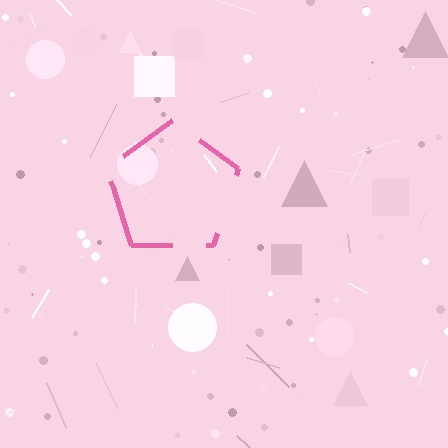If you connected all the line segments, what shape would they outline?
They would outline a pentagon.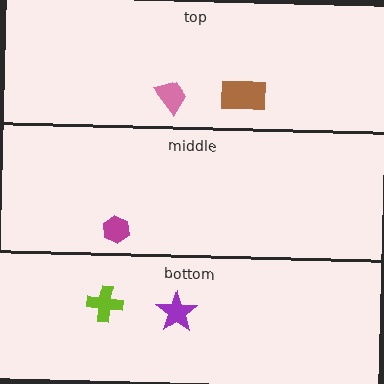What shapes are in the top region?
The brown rectangle, the pink trapezoid.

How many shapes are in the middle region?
1.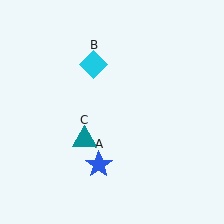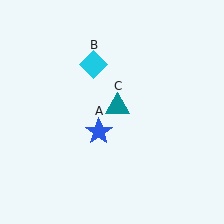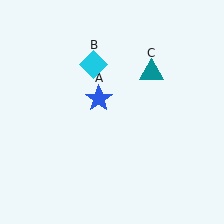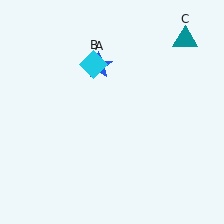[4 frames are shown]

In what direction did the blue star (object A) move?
The blue star (object A) moved up.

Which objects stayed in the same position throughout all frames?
Cyan diamond (object B) remained stationary.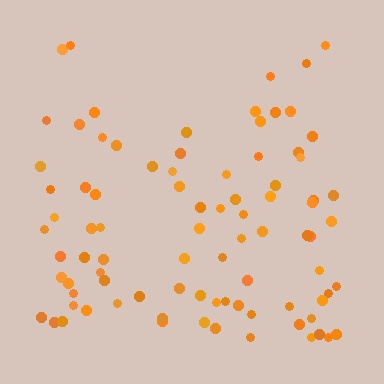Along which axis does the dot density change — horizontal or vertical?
Vertical.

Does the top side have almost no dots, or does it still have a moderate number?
Still a moderate number, just noticeably fewer than the bottom.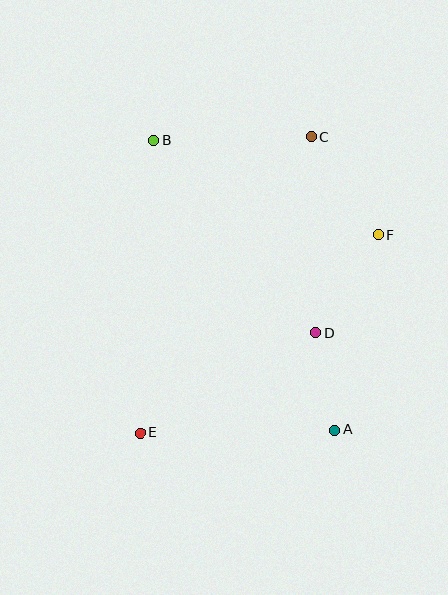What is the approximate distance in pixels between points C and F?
The distance between C and F is approximately 118 pixels.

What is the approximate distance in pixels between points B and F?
The distance between B and F is approximately 243 pixels.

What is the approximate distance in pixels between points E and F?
The distance between E and F is approximately 310 pixels.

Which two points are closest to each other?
Points A and D are closest to each other.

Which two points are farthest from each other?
Points C and E are farthest from each other.